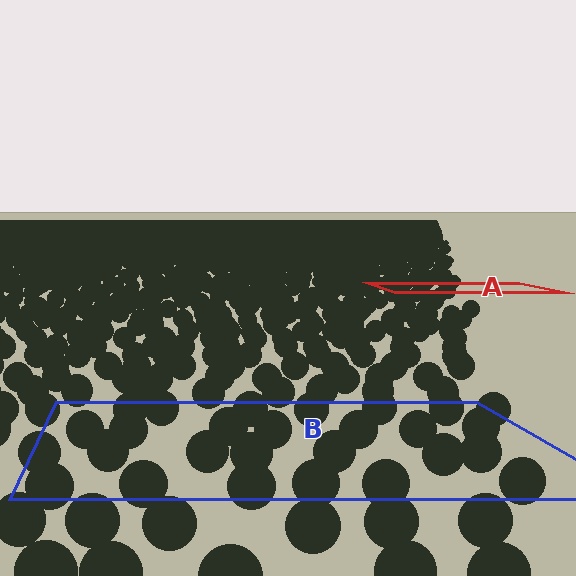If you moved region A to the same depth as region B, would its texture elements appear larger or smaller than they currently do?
They would appear larger. At a closer depth, the same texture elements are projected at a bigger on-screen size.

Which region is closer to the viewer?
Region B is closer. The texture elements there are larger and more spread out.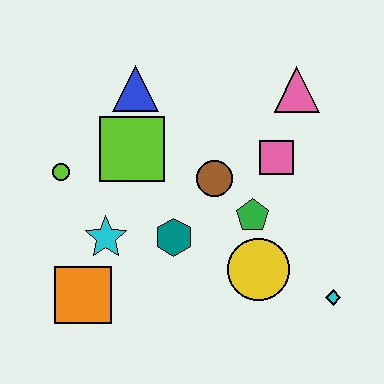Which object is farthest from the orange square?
The pink triangle is farthest from the orange square.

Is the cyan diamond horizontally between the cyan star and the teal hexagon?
No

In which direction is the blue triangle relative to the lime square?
The blue triangle is above the lime square.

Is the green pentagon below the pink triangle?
Yes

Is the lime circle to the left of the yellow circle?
Yes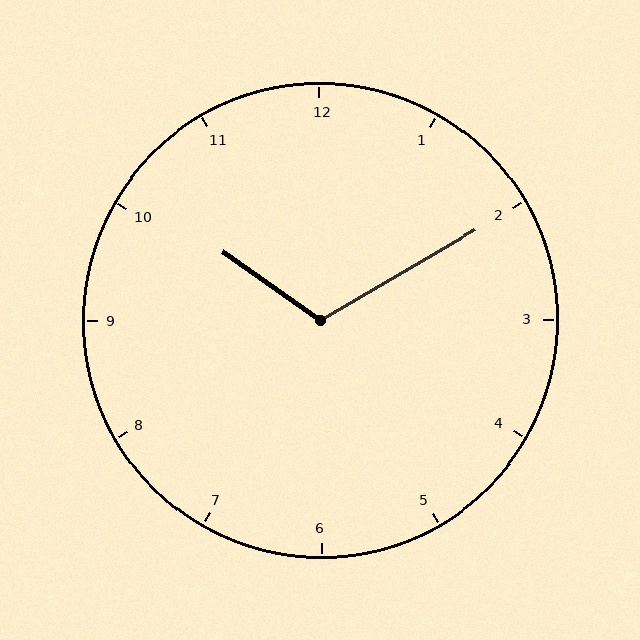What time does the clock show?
10:10.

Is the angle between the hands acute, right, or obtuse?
It is obtuse.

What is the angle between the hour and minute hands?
Approximately 115 degrees.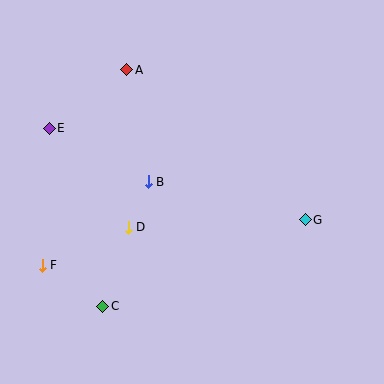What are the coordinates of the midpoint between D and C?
The midpoint between D and C is at (116, 267).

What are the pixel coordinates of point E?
Point E is at (49, 128).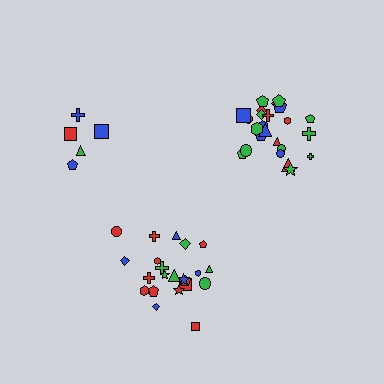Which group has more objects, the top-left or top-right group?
The top-right group.